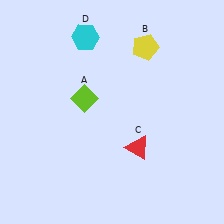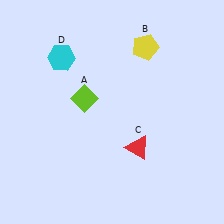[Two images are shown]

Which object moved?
The cyan hexagon (D) moved left.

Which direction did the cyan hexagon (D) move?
The cyan hexagon (D) moved left.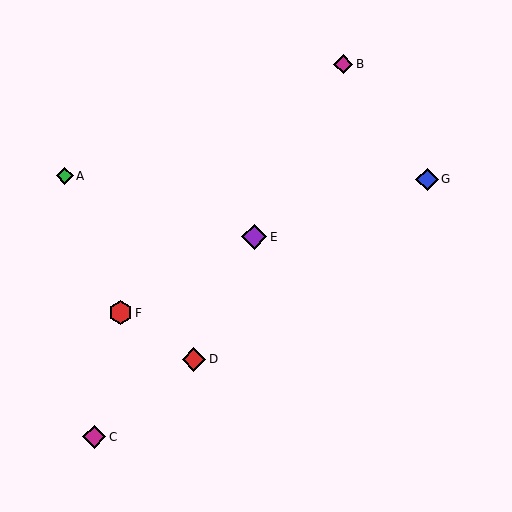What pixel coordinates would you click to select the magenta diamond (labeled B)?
Click at (343, 64) to select the magenta diamond B.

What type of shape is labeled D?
Shape D is a red diamond.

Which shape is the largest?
The purple diamond (labeled E) is the largest.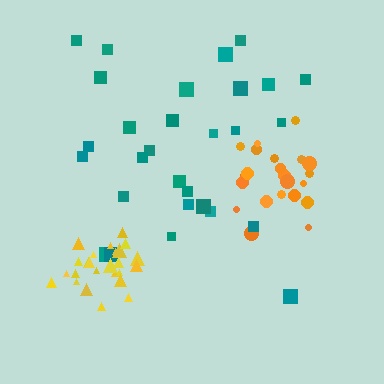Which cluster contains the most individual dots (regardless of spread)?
Teal (29).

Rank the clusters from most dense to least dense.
yellow, orange, teal.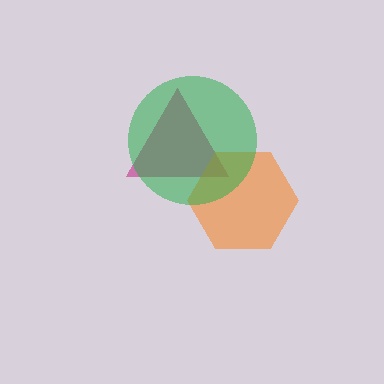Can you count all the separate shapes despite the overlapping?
Yes, there are 3 separate shapes.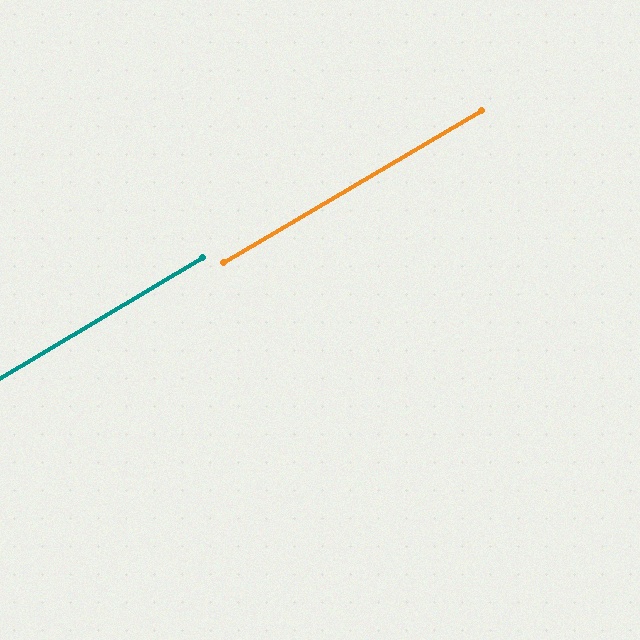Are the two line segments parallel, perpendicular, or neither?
Parallel — their directions differ by only 0.0°.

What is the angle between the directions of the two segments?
Approximately 0 degrees.